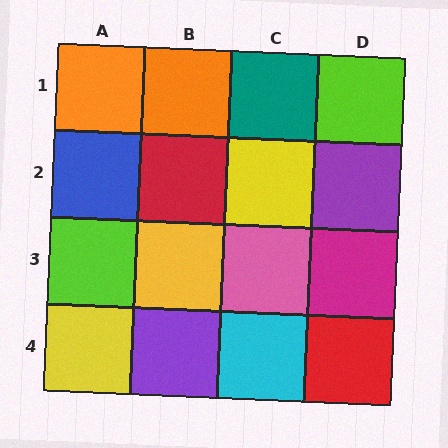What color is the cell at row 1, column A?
Orange.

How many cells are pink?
1 cell is pink.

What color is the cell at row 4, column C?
Cyan.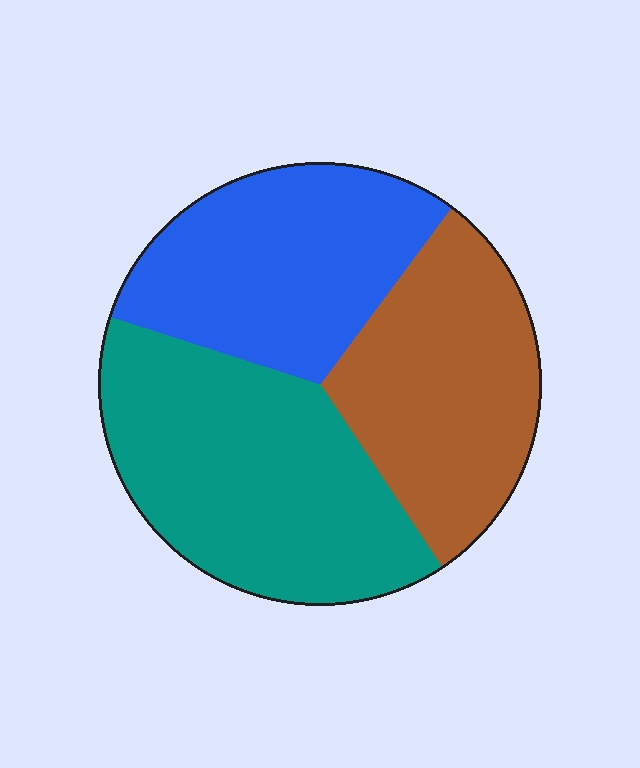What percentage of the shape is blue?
Blue takes up about one third (1/3) of the shape.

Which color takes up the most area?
Teal, at roughly 40%.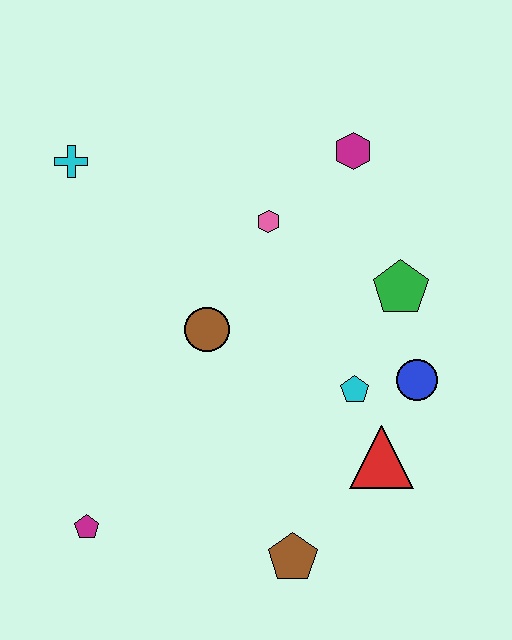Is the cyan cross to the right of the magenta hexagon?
No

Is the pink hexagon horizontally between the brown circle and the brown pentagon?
Yes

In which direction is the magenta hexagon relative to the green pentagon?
The magenta hexagon is above the green pentagon.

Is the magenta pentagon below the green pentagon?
Yes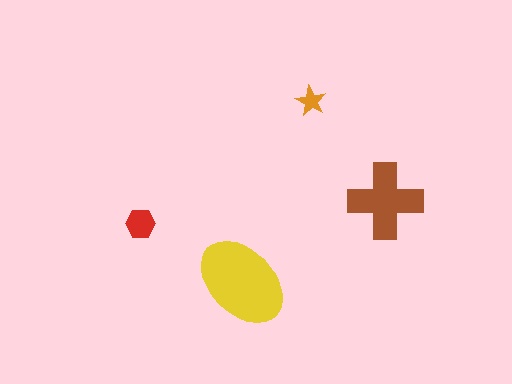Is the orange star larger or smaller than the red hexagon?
Smaller.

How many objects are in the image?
There are 4 objects in the image.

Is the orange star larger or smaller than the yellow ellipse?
Smaller.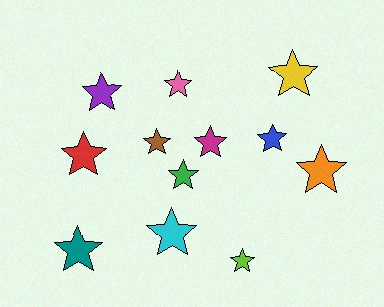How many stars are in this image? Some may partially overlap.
There are 12 stars.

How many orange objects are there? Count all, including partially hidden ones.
There is 1 orange object.